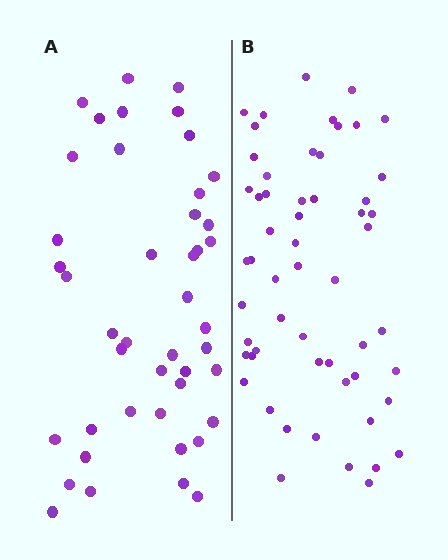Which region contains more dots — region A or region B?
Region B (the right region) has more dots.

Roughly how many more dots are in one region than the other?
Region B has roughly 12 or so more dots than region A.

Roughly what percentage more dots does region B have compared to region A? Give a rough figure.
About 25% more.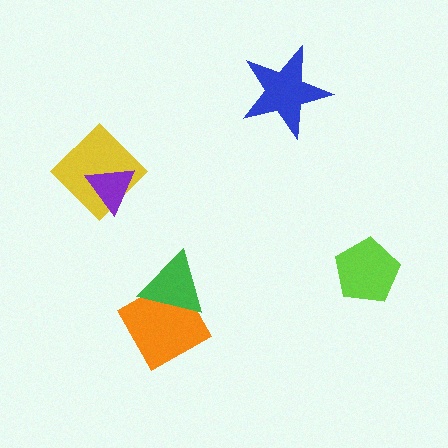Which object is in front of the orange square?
The green triangle is in front of the orange square.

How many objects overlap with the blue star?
0 objects overlap with the blue star.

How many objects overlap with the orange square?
1 object overlaps with the orange square.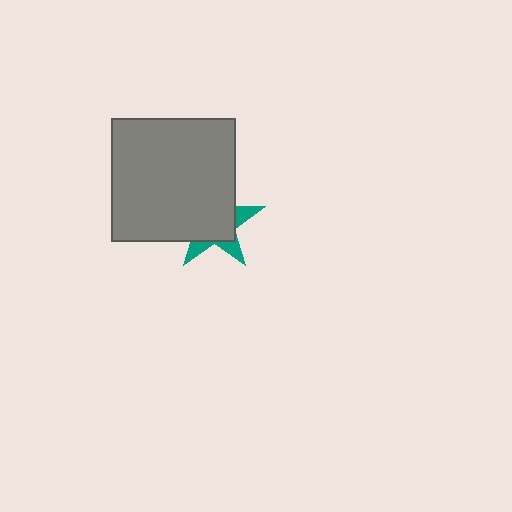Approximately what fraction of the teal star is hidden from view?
Roughly 69% of the teal star is hidden behind the gray square.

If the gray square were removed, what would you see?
You would see the complete teal star.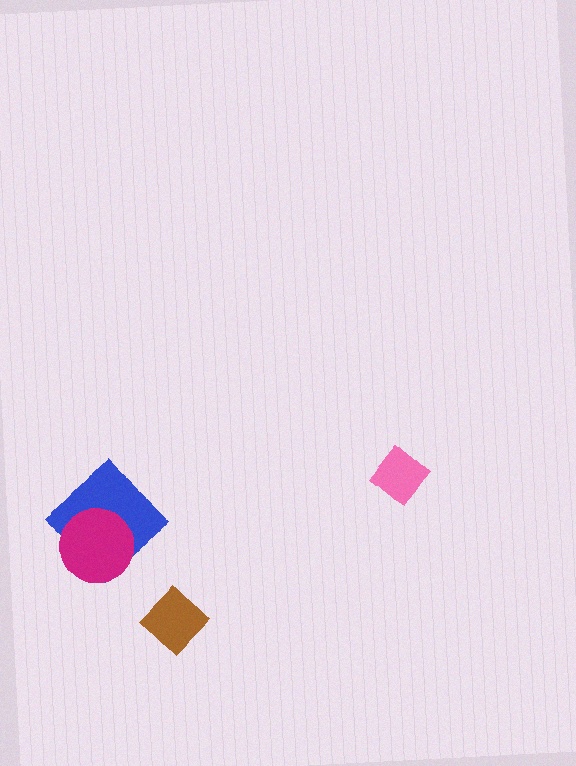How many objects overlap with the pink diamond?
0 objects overlap with the pink diamond.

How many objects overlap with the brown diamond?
0 objects overlap with the brown diamond.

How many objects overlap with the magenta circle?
1 object overlaps with the magenta circle.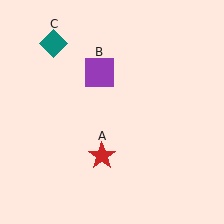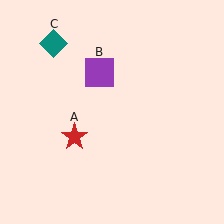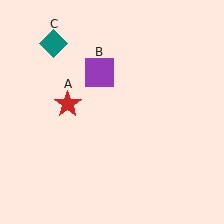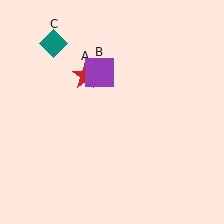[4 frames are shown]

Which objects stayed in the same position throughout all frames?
Purple square (object B) and teal diamond (object C) remained stationary.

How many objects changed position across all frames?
1 object changed position: red star (object A).